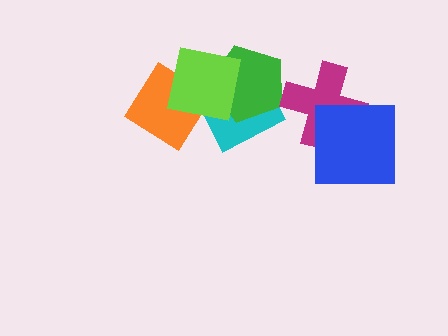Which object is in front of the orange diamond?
The lime square is in front of the orange diamond.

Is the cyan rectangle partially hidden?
Yes, it is partially covered by another shape.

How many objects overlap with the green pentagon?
2 objects overlap with the green pentagon.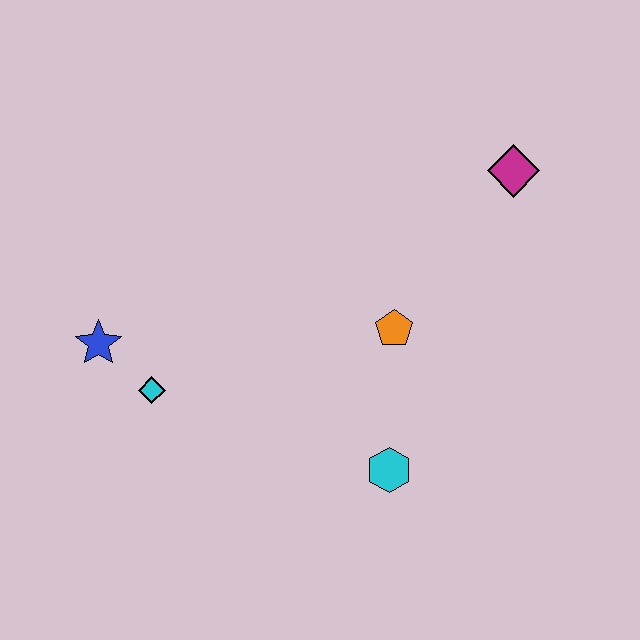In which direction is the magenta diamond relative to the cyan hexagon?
The magenta diamond is above the cyan hexagon.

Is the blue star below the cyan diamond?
No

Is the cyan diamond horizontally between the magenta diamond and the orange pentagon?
No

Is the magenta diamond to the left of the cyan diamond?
No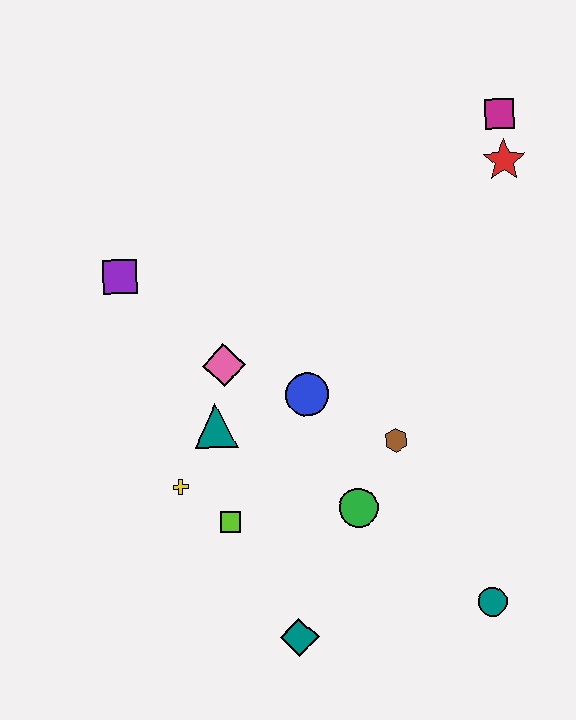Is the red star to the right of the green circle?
Yes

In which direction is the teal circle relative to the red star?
The teal circle is below the red star.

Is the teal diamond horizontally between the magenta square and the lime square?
Yes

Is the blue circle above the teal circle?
Yes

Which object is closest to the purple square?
The pink diamond is closest to the purple square.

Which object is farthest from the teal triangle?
The magenta square is farthest from the teal triangle.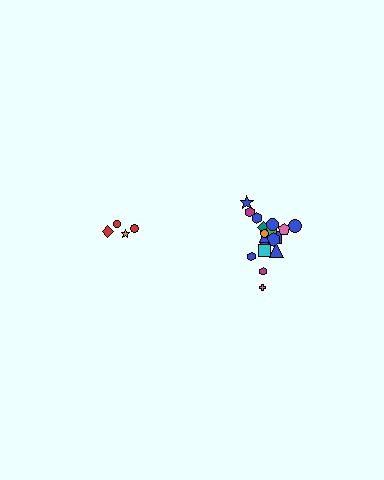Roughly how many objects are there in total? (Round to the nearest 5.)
Roughly 20 objects in total.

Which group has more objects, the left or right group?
The right group.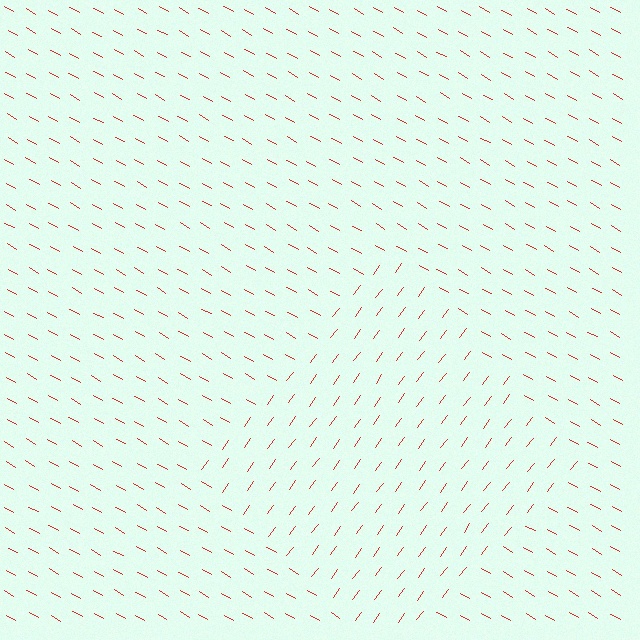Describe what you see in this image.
The image is filled with small red line segments. A diamond region in the image has lines oriented differently from the surrounding lines, creating a visible texture boundary.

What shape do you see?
I see a diamond.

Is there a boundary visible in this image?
Yes, there is a texture boundary formed by a change in line orientation.